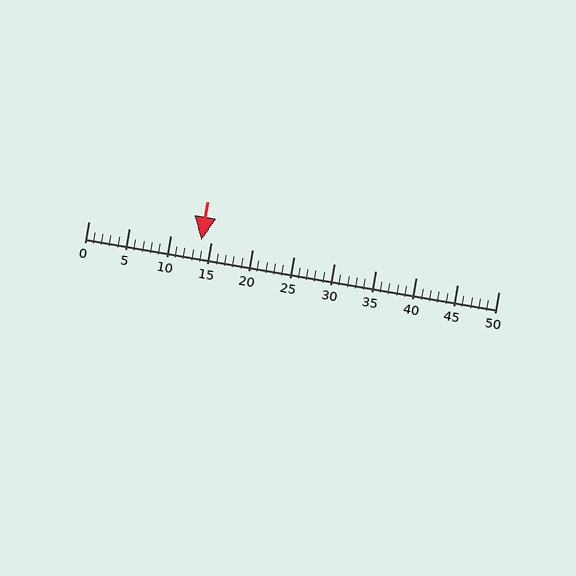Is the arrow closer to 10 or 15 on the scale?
The arrow is closer to 15.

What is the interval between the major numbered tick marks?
The major tick marks are spaced 5 units apart.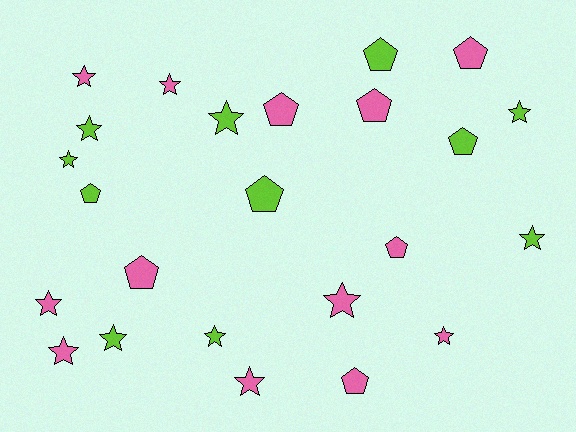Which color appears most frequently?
Pink, with 13 objects.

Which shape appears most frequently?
Star, with 14 objects.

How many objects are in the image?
There are 24 objects.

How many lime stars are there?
There are 7 lime stars.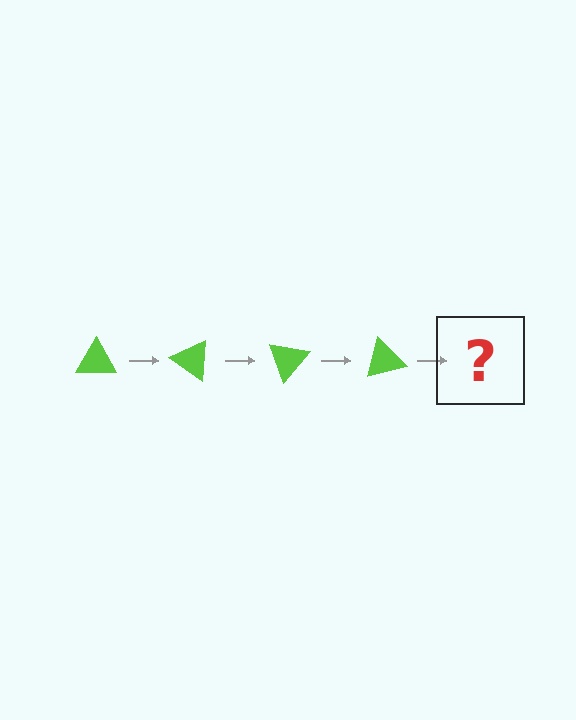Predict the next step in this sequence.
The next step is a lime triangle rotated 140 degrees.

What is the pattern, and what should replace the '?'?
The pattern is that the triangle rotates 35 degrees each step. The '?' should be a lime triangle rotated 140 degrees.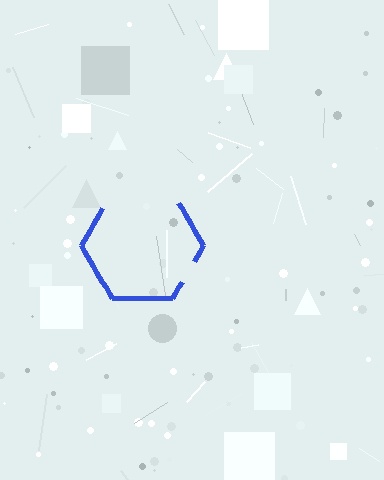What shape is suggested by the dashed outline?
The dashed outline suggests a hexagon.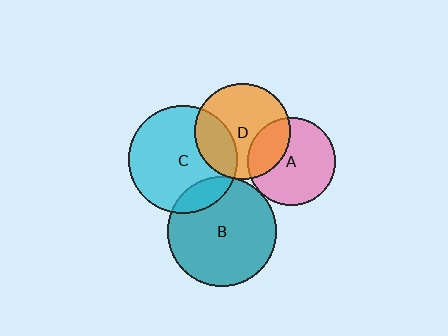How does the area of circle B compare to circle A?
Approximately 1.6 times.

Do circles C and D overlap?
Yes.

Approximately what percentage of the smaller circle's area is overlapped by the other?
Approximately 30%.